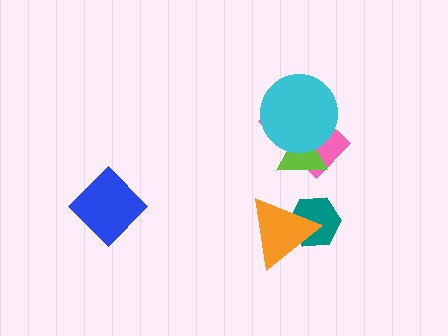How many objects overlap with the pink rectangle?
2 objects overlap with the pink rectangle.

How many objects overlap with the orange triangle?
1 object overlaps with the orange triangle.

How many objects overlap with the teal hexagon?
1 object overlaps with the teal hexagon.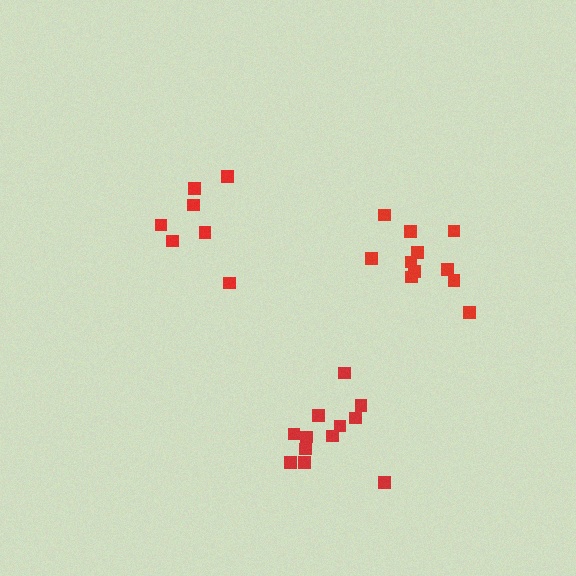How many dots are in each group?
Group 1: 12 dots, Group 2: 7 dots, Group 3: 11 dots (30 total).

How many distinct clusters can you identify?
There are 3 distinct clusters.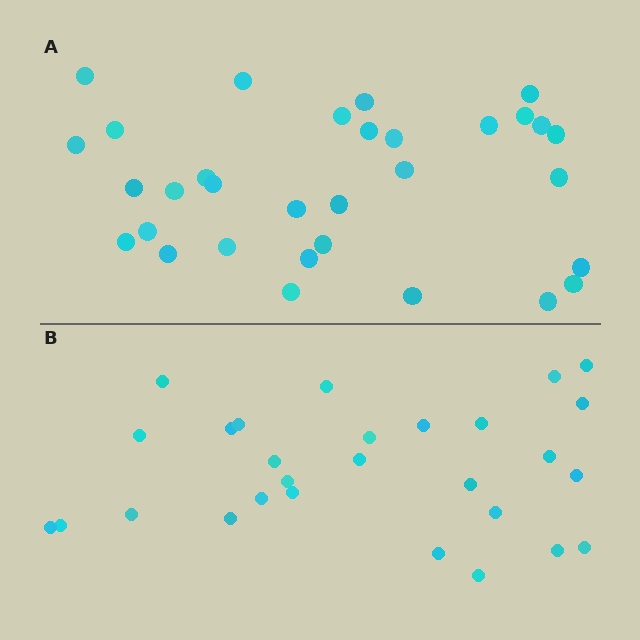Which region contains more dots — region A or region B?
Region A (the top region) has more dots.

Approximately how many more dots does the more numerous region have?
Region A has about 4 more dots than region B.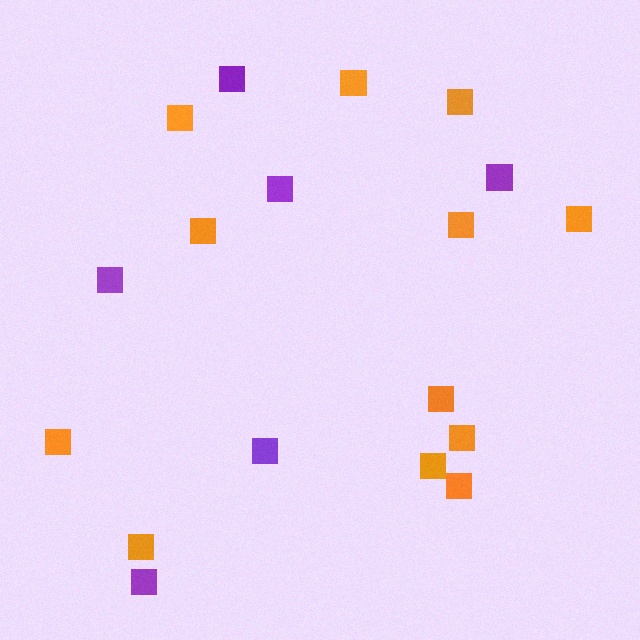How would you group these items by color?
There are 2 groups: one group of orange squares (12) and one group of purple squares (6).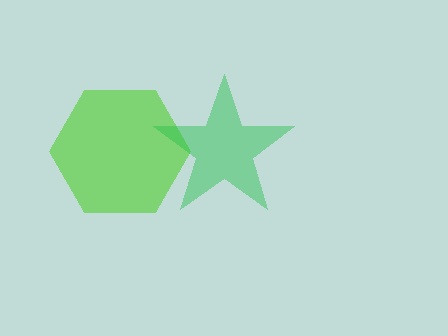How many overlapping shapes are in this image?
There are 2 overlapping shapes in the image.